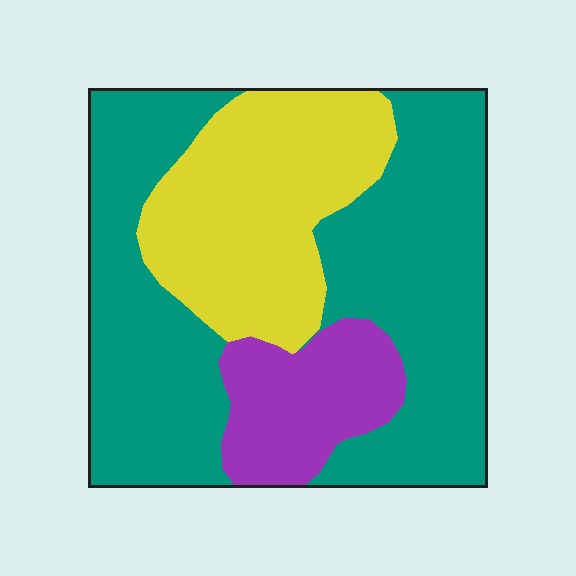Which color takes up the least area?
Purple, at roughly 15%.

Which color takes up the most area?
Teal, at roughly 60%.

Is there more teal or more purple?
Teal.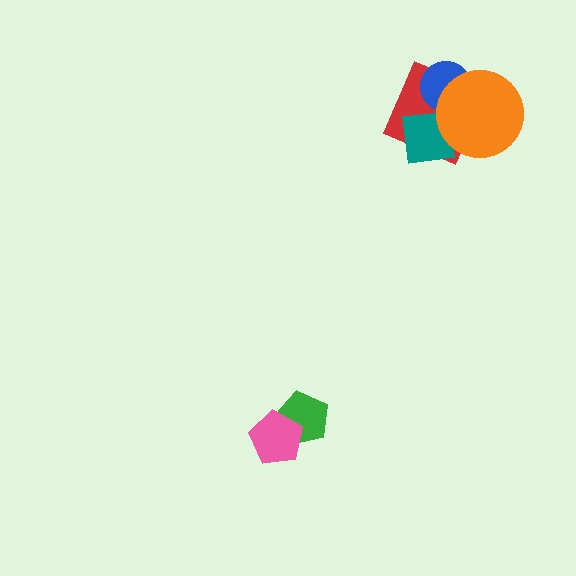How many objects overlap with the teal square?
2 objects overlap with the teal square.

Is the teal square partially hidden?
Yes, it is partially covered by another shape.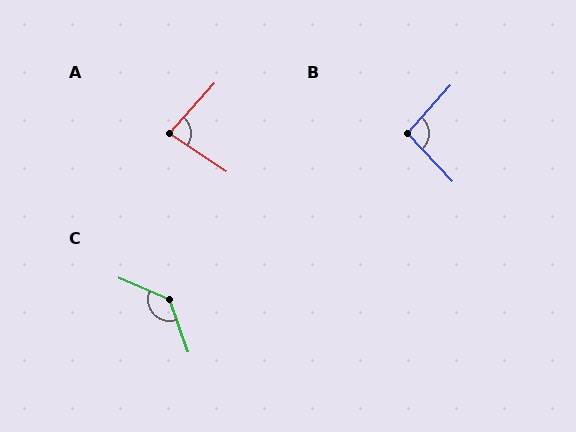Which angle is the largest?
C, at approximately 133 degrees.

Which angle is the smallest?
A, at approximately 82 degrees.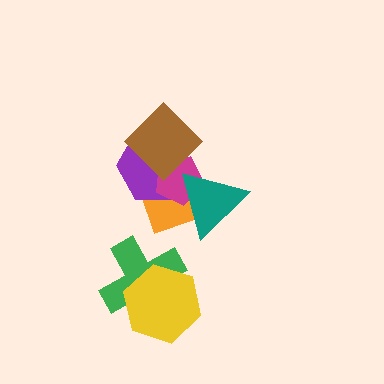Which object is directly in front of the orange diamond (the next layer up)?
The purple hexagon is directly in front of the orange diamond.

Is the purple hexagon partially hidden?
Yes, it is partially covered by another shape.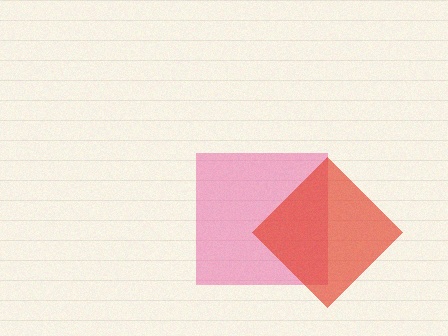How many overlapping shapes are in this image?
There are 2 overlapping shapes in the image.